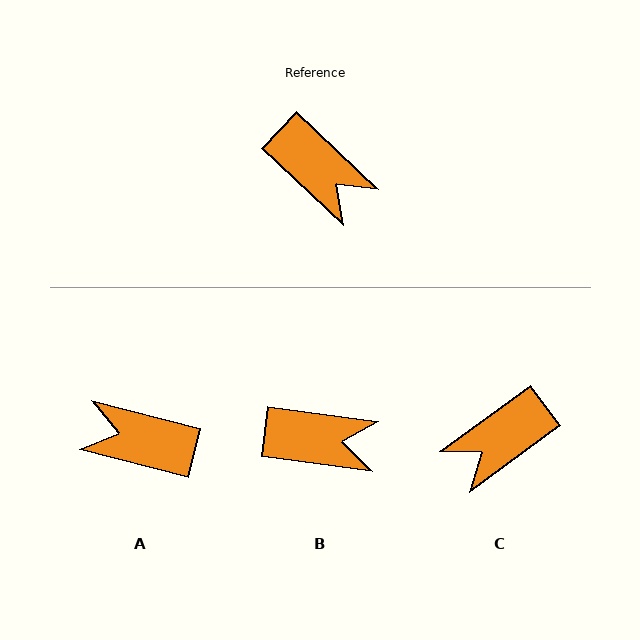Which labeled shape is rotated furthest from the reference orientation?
A, about 151 degrees away.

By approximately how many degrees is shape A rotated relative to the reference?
Approximately 151 degrees clockwise.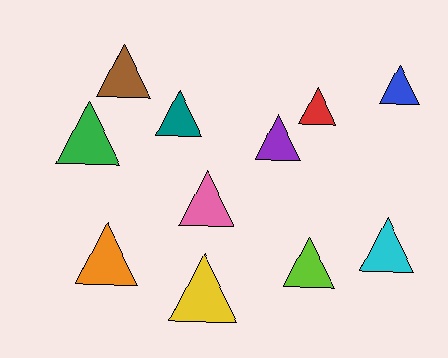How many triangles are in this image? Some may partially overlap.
There are 11 triangles.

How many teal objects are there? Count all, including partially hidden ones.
There is 1 teal object.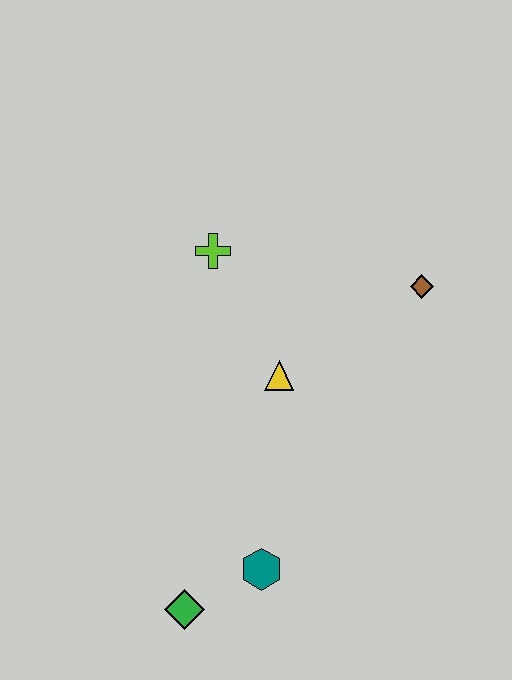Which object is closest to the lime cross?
The yellow triangle is closest to the lime cross.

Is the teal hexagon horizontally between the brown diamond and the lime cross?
Yes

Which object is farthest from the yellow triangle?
The green diamond is farthest from the yellow triangle.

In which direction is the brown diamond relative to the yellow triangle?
The brown diamond is to the right of the yellow triangle.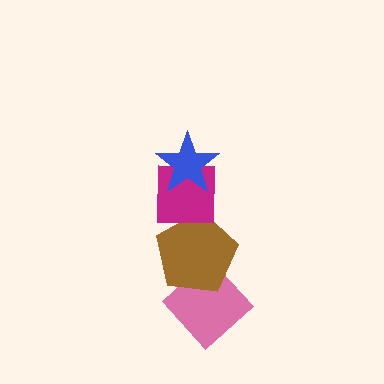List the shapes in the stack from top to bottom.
From top to bottom: the blue star, the magenta square, the brown pentagon, the pink diamond.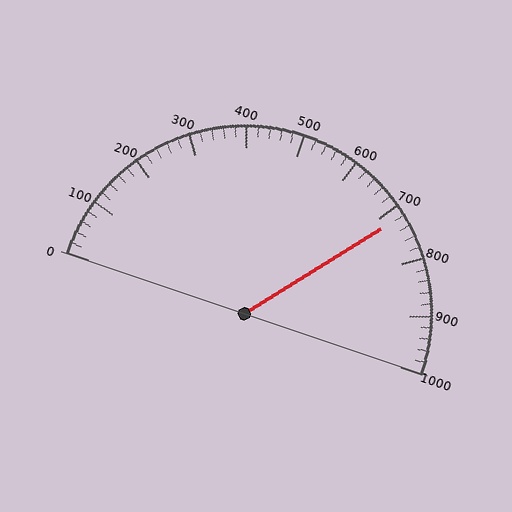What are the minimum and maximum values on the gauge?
The gauge ranges from 0 to 1000.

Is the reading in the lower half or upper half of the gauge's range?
The reading is in the upper half of the range (0 to 1000).